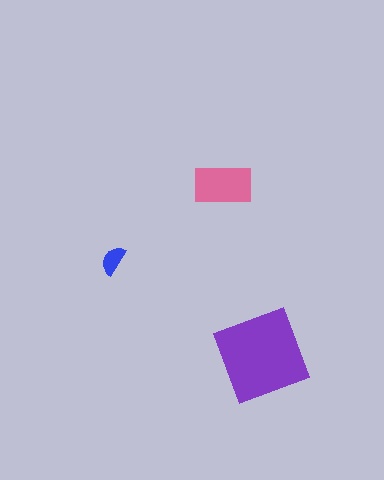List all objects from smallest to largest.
The blue semicircle, the pink rectangle, the purple diamond.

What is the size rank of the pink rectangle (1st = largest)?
2nd.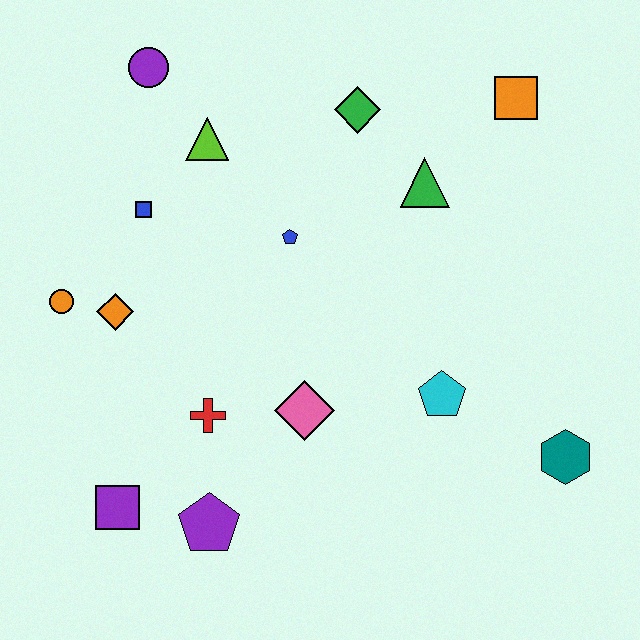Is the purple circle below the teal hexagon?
No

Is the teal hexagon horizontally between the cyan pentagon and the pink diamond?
No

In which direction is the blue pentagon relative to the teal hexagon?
The blue pentagon is to the left of the teal hexagon.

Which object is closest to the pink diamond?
The red cross is closest to the pink diamond.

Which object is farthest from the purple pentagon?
The orange square is farthest from the purple pentagon.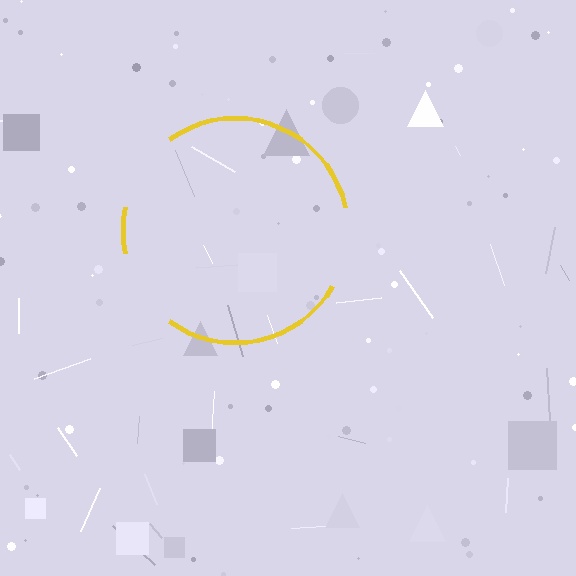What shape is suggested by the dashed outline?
The dashed outline suggests a circle.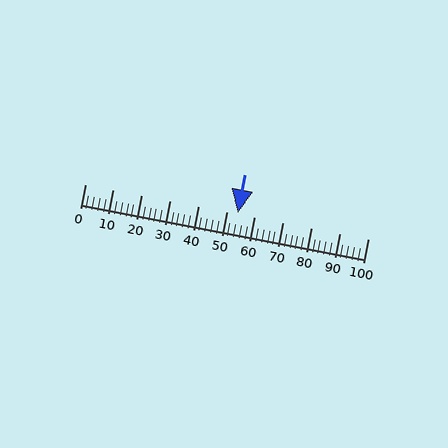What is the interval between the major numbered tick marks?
The major tick marks are spaced 10 units apart.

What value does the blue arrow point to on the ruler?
The blue arrow points to approximately 54.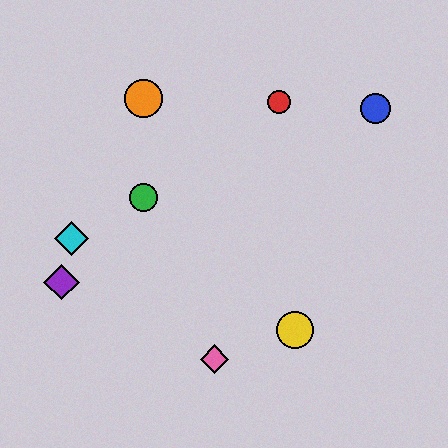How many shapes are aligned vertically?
2 shapes (the green circle, the orange circle) are aligned vertically.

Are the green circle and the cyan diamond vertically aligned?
No, the green circle is at x≈144 and the cyan diamond is at x≈71.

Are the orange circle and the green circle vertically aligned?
Yes, both are at x≈144.